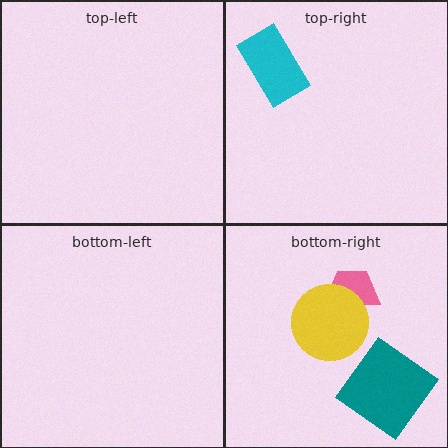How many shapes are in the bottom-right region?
4.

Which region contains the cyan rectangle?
The top-right region.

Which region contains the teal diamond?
The bottom-right region.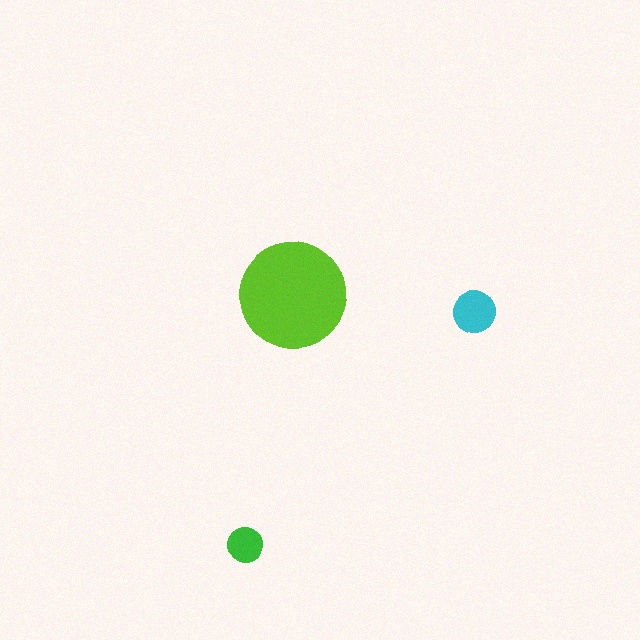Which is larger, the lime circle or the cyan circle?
The lime one.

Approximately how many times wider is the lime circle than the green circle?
About 3 times wider.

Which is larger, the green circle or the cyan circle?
The cyan one.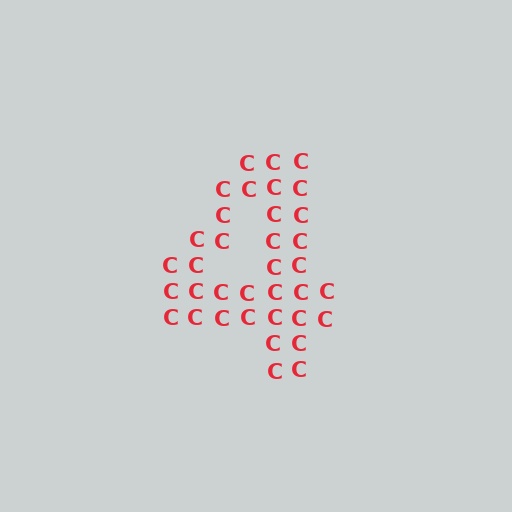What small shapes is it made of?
It is made of small letter C's.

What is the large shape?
The large shape is the digit 4.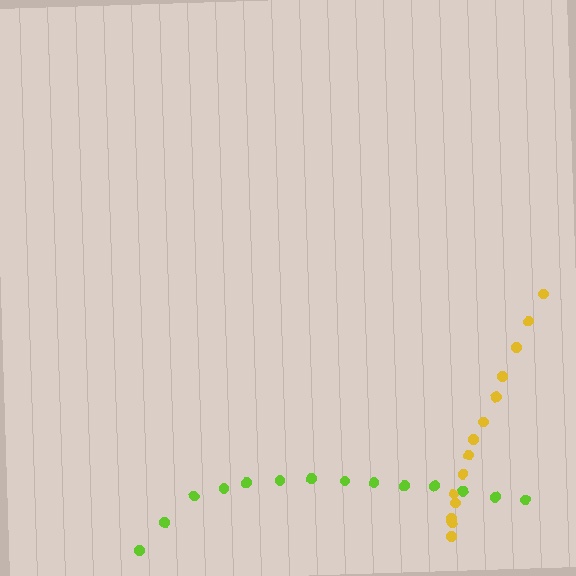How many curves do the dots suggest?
There are 2 distinct paths.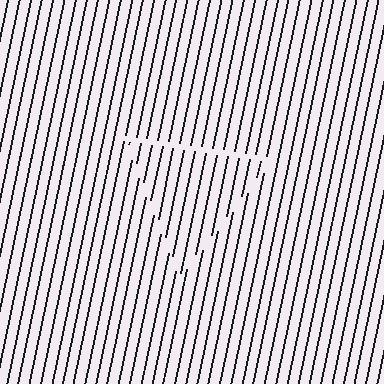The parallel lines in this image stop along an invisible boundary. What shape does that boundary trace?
An illusory triangle. The interior of the shape contains the same grating, shifted by half a period — the contour is defined by the phase discontinuity where line-ends from the inner and outer gratings abut.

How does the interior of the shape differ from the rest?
The interior of the shape contains the same grating, shifted by half a period — the contour is defined by the phase discontinuity where line-ends from the inner and outer gratings abut.